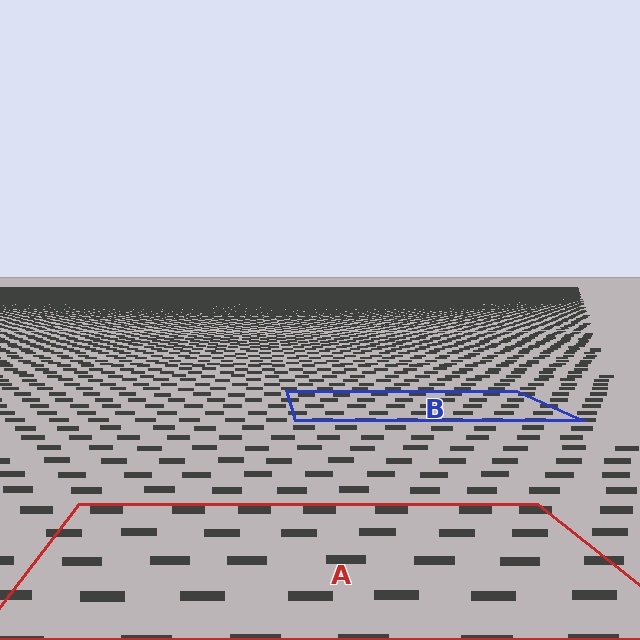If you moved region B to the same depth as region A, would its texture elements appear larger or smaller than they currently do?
They would appear larger. At a closer depth, the same texture elements are projected at a bigger on-screen size.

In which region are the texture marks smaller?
The texture marks are smaller in region B, because it is farther away.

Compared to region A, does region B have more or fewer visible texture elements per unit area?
Region B has more texture elements per unit area — they are packed more densely because it is farther away.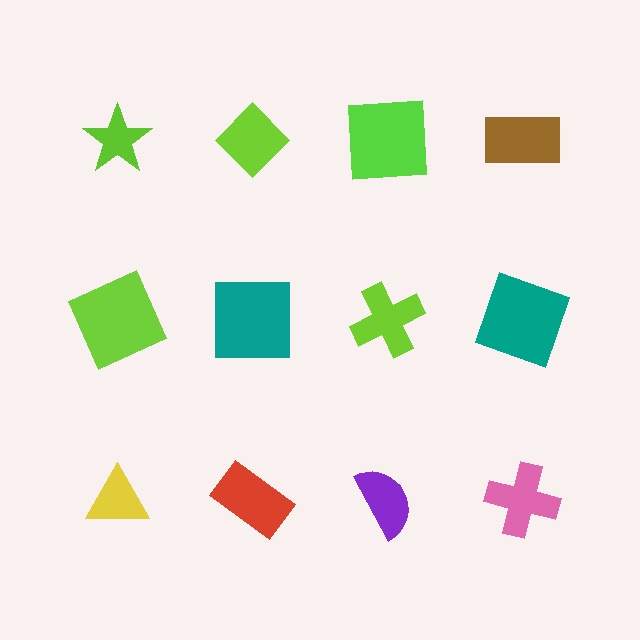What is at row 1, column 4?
A brown rectangle.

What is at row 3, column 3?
A purple semicircle.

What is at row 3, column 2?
A red rectangle.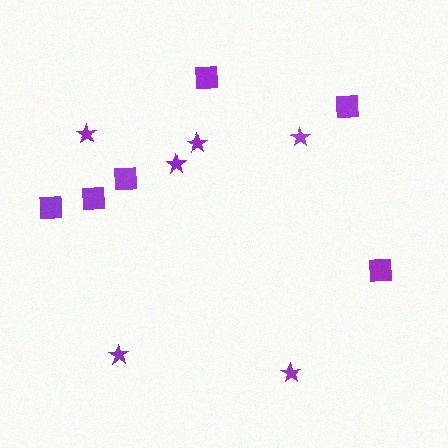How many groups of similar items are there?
There are 2 groups: one group of stars (6) and one group of squares (6).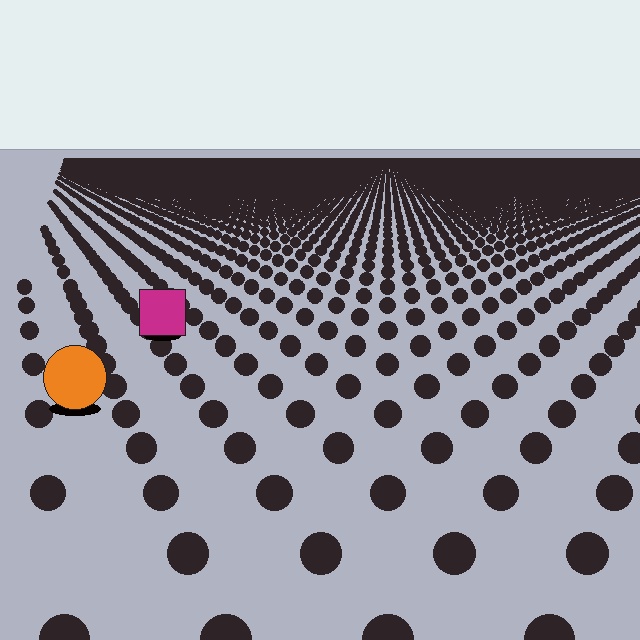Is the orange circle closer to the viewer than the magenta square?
Yes. The orange circle is closer — you can tell from the texture gradient: the ground texture is coarser near it.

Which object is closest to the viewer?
The orange circle is closest. The texture marks near it are larger and more spread out.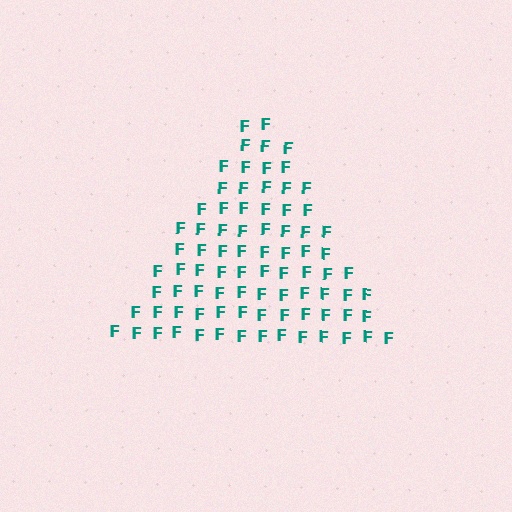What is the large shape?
The large shape is a triangle.